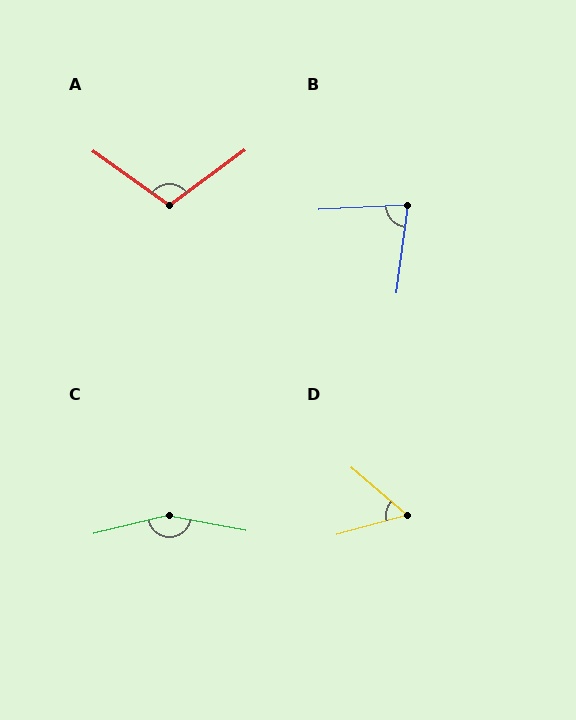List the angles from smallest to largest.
D (56°), B (80°), A (108°), C (155°).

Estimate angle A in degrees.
Approximately 108 degrees.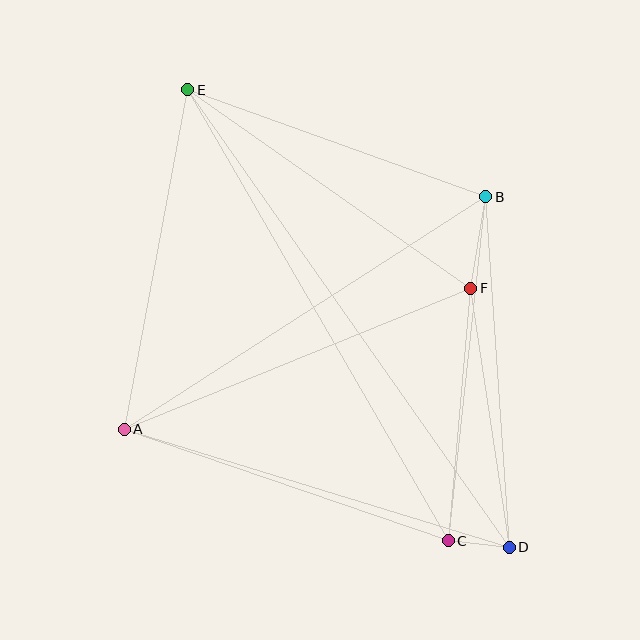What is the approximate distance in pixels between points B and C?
The distance between B and C is approximately 346 pixels.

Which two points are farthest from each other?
Points D and E are farthest from each other.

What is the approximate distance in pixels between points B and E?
The distance between B and E is approximately 317 pixels.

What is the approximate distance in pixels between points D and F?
The distance between D and F is approximately 262 pixels.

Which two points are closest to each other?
Points C and D are closest to each other.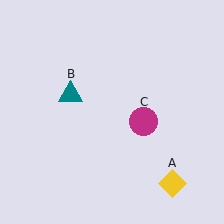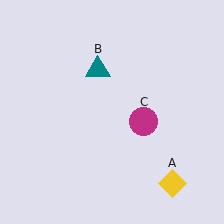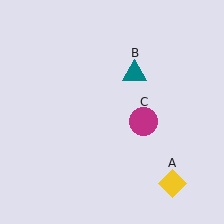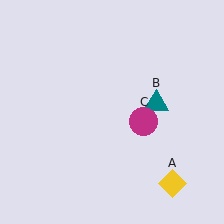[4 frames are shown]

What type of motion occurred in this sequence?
The teal triangle (object B) rotated clockwise around the center of the scene.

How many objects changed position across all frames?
1 object changed position: teal triangle (object B).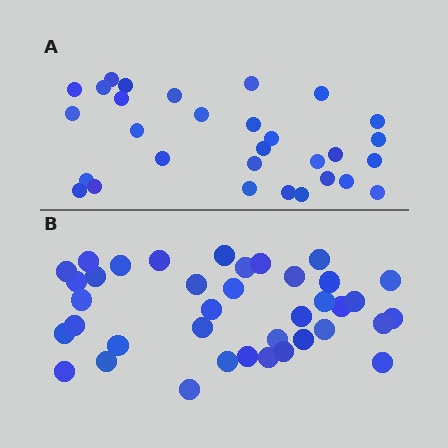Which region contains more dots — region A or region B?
Region B (the bottom region) has more dots.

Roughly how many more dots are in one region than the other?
Region B has roughly 8 or so more dots than region A.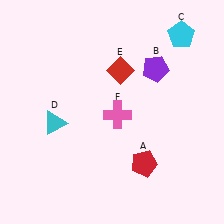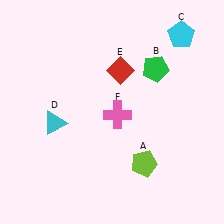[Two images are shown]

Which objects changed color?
A changed from red to lime. B changed from purple to green.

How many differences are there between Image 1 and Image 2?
There are 2 differences between the two images.